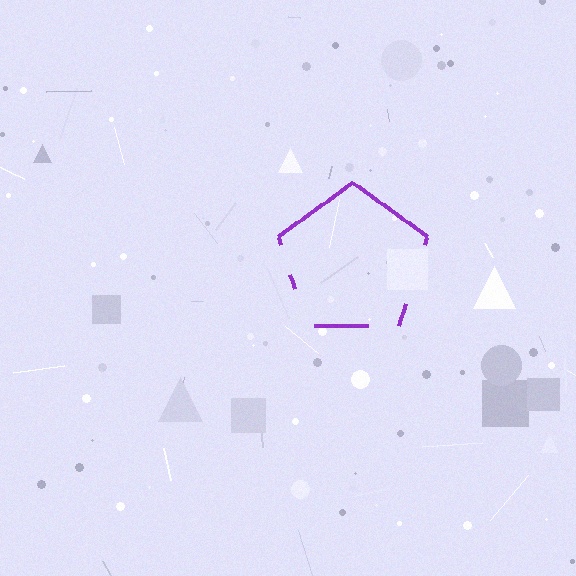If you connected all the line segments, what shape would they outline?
They would outline a pentagon.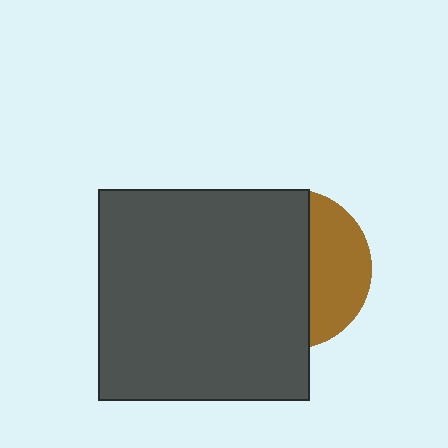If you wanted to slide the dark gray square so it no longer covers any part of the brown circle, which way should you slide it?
Slide it left — that is the most direct way to separate the two shapes.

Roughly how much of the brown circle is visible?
A small part of it is visible (roughly 36%).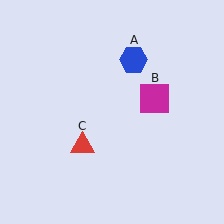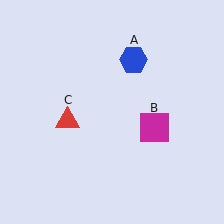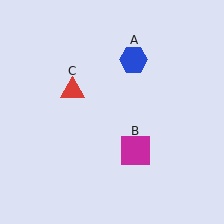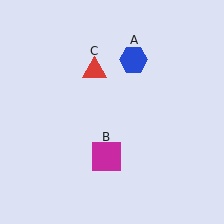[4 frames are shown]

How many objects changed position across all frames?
2 objects changed position: magenta square (object B), red triangle (object C).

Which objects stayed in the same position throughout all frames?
Blue hexagon (object A) remained stationary.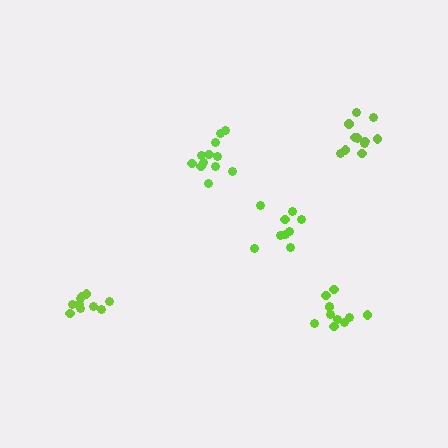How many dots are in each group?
Group 1: 11 dots, Group 2: 10 dots, Group 3: 10 dots, Group 4: 13 dots, Group 5: 11 dots (55 total).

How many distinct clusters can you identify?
There are 5 distinct clusters.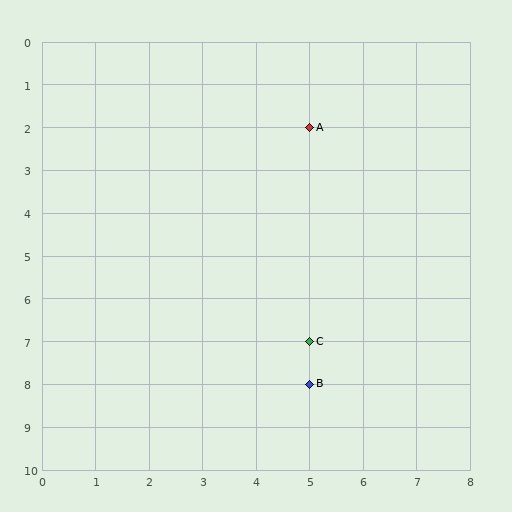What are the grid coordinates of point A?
Point A is at grid coordinates (5, 2).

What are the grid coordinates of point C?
Point C is at grid coordinates (5, 7).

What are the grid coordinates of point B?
Point B is at grid coordinates (5, 8).